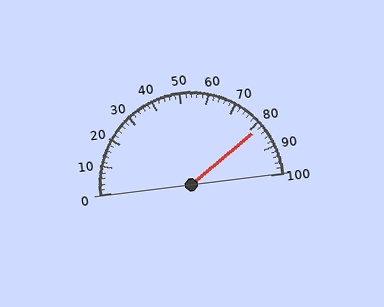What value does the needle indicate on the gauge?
The needle indicates approximately 82.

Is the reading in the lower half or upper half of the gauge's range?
The reading is in the upper half of the range (0 to 100).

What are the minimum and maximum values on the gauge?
The gauge ranges from 0 to 100.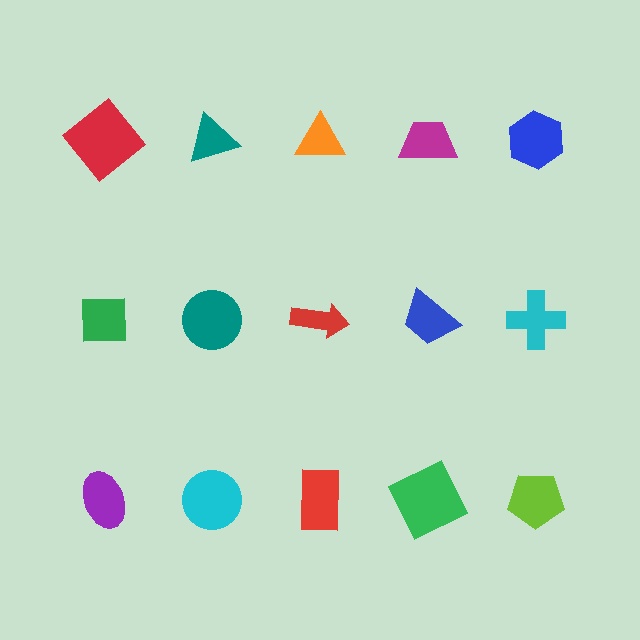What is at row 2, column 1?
A green square.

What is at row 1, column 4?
A magenta trapezoid.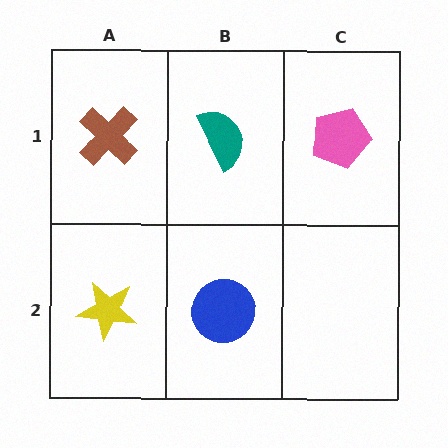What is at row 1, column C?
A pink pentagon.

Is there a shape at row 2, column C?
No, that cell is empty.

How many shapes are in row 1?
3 shapes.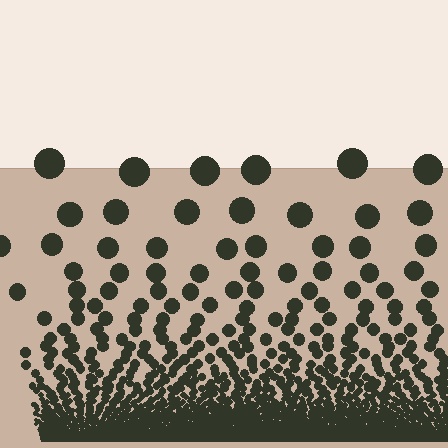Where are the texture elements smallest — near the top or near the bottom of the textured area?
Near the bottom.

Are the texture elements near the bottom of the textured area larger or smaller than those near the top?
Smaller. The gradient is inverted — elements near the bottom are smaller and denser.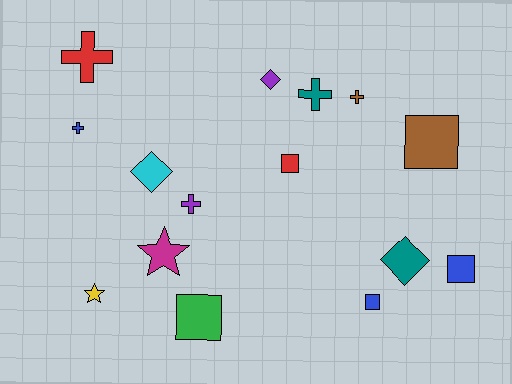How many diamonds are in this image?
There are 3 diamonds.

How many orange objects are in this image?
There are no orange objects.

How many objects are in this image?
There are 15 objects.